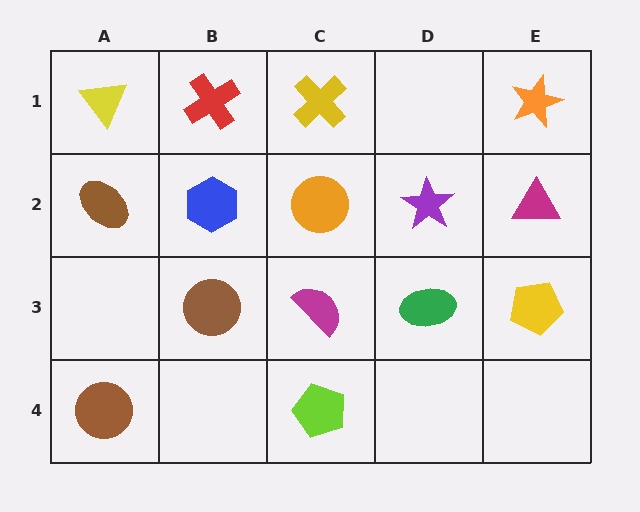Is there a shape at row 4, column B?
No, that cell is empty.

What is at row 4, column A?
A brown circle.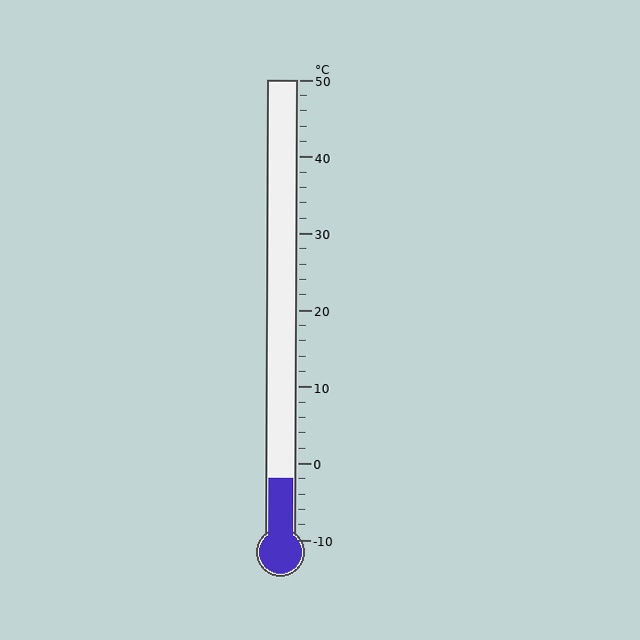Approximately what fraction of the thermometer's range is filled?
The thermometer is filled to approximately 15% of its range.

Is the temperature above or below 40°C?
The temperature is below 40°C.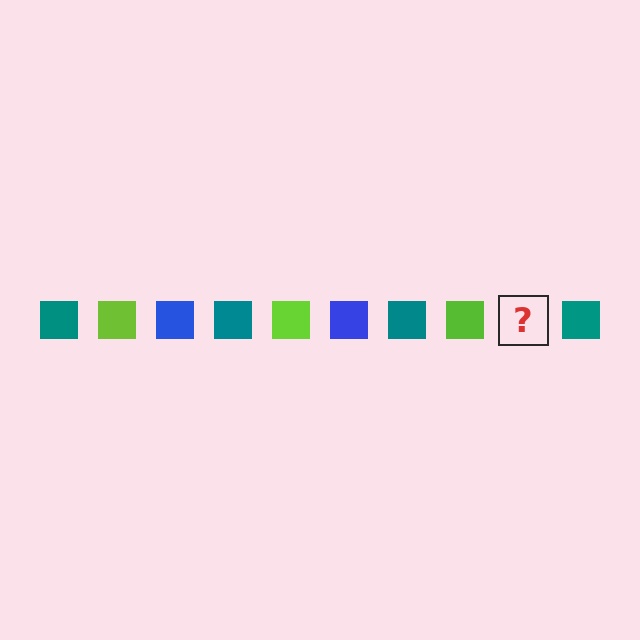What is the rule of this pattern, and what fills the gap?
The rule is that the pattern cycles through teal, lime, blue squares. The gap should be filled with a blue square.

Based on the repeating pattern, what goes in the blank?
The blank should be a blue square.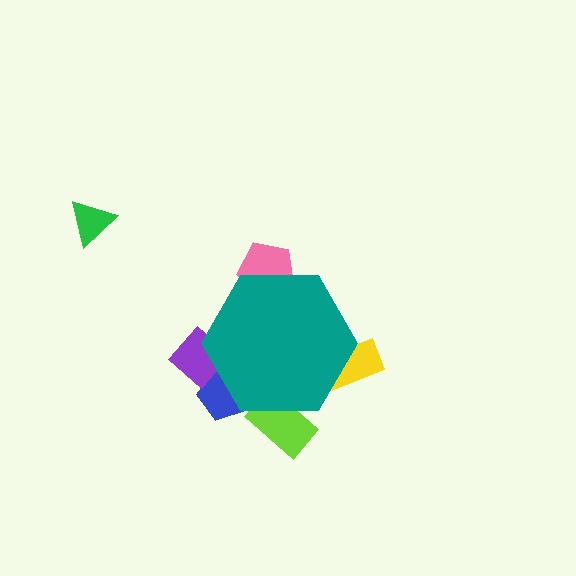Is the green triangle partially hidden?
No, the green triangle is fully visible.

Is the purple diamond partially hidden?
Yes, the purple diamond is partially hidden behind the teal hexagon.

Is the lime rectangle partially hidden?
Yes, the lime rectangle is partially hidden behind the teal hexagon.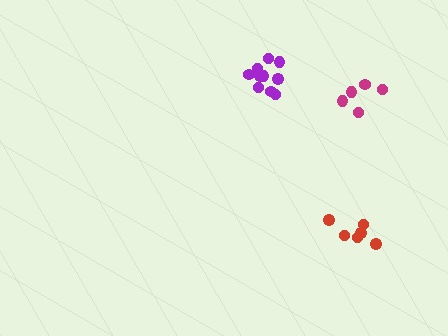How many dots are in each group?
Group 1: 5 dots, Group 2: 6 dots, Group 3: 10 dots (21 total).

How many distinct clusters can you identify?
There are 3 distinct clusters.